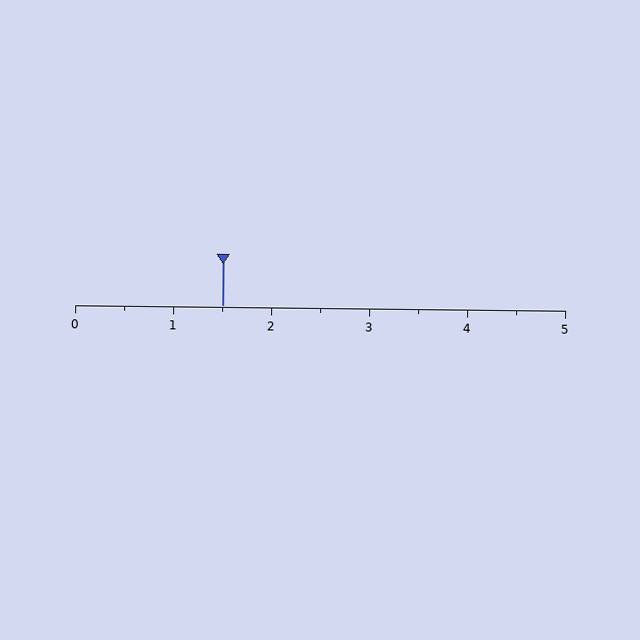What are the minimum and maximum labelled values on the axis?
The axis runs from 0 to 5.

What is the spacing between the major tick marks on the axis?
The major ticks are spaced 1 apart.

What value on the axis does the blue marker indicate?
The marker indicates approximately 1.5.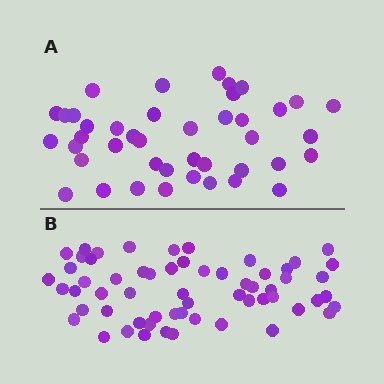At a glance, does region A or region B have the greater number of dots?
Region B (the bottom region) has more dots.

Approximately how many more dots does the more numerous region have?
Region B has approximately 20 more dots than region A.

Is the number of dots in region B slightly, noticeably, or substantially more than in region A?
Region B has noticeably more, but not dramatically so. The ratio is roughly 1.4 to 1.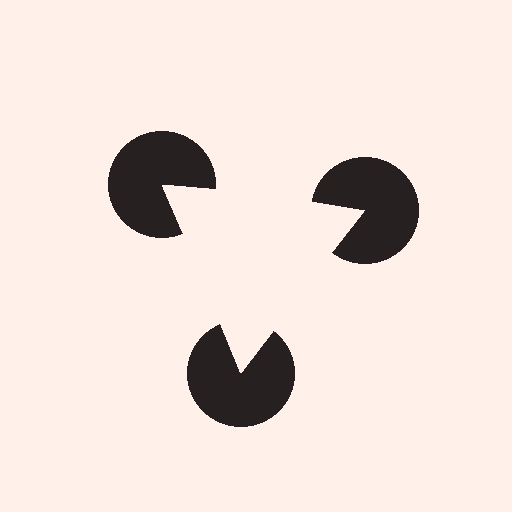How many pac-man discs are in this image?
There are 3 — one at each vertex of the illusory triangle.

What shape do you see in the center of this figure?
An illusory triangle — its edges are inferred from the aligned wedge cuts in the pac-man discs, not physically drawn.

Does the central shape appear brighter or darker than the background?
It typically appears slightly brighter than the background, even though no actual brightness change is drawn.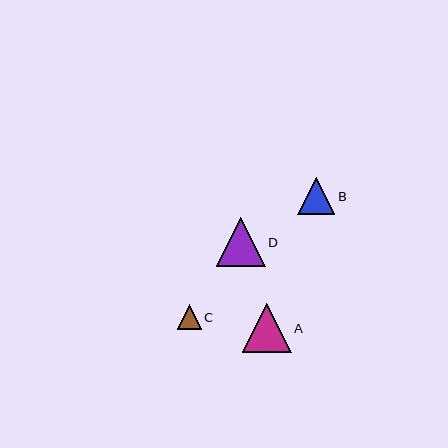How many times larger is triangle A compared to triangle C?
Triangle A is approximately 2.0 times the size of triangle C.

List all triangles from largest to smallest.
From largest to smallest: A, D, B, C.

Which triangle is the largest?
Triangle A is the largest with a size of approximately 49 pixels.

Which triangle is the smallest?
Triangle C is the smallest with a size of approximately 24 pixels.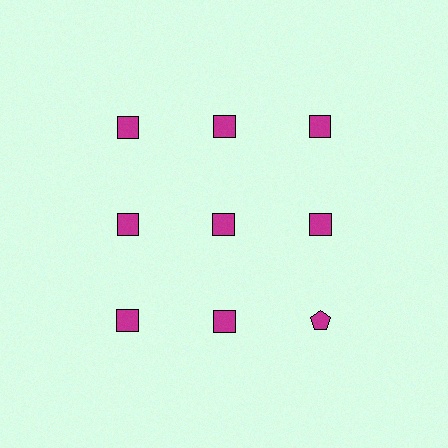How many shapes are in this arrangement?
There are 9 shapes arranged in a grid pattern.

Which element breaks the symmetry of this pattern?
The magenta pentagon in the third row, center column breaks the symmetry. All other shapes are magenta squares.